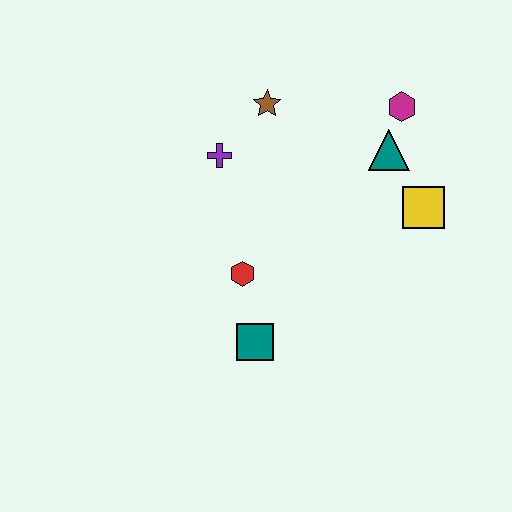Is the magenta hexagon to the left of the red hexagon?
No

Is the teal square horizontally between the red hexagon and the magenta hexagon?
Yes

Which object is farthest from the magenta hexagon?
The teal square is farthest from the magenta hexagon.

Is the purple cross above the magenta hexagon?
No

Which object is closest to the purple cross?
The brown star is closest to the purple cross.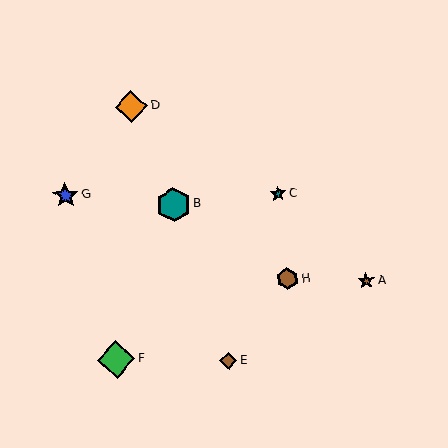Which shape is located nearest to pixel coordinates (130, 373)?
The green diamond (labeled F) at (116, 359) is nearest to that location.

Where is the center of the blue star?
The center of the blue star is at (65, 195).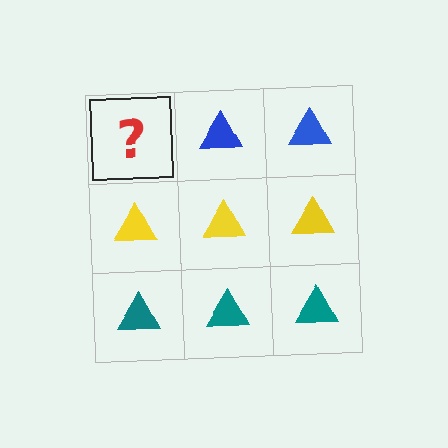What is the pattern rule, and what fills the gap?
The rule is that each row has a consistent color. The gap should be filled with a blue triangle.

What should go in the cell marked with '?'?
The missing cell should contain a blue triangle.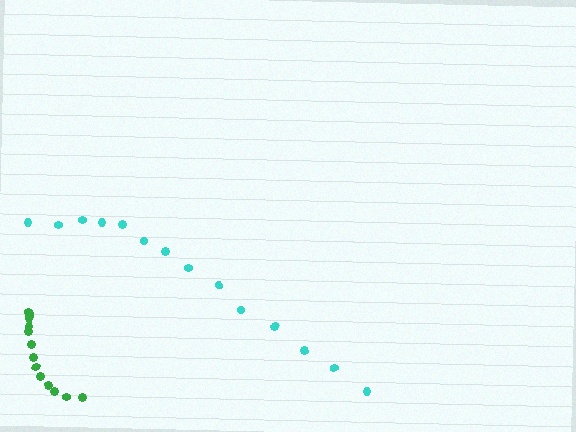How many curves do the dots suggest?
There are 2 distinct paths.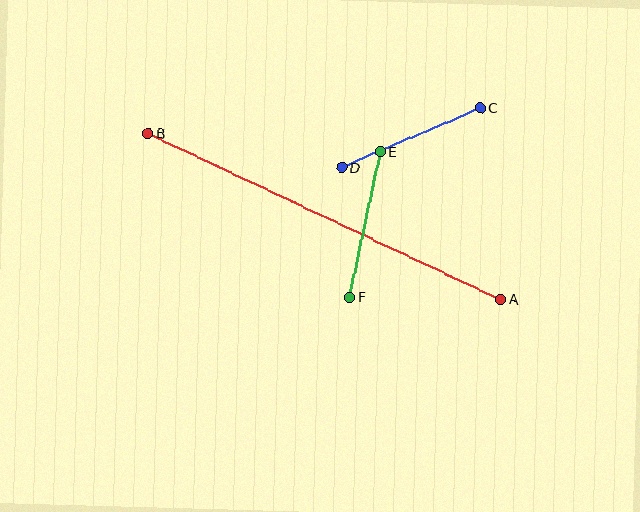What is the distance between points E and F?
The distance is approximately 149 pixels.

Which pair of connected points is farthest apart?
Points A and B are farthest apart.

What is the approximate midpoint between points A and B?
The midpoint is at approximately (324, 216) pixels.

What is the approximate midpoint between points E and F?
The midpoint is at approximately (365, 224) pixels.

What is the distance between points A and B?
The distance is approximately 390 pixels.